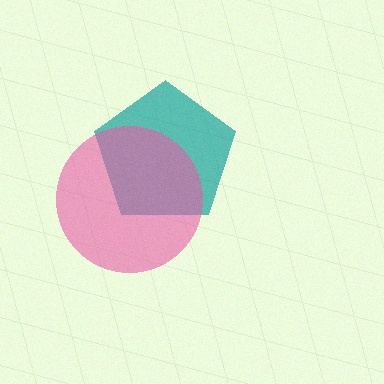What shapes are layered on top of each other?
The layered shapes are: a teal pentagon, a pink circle.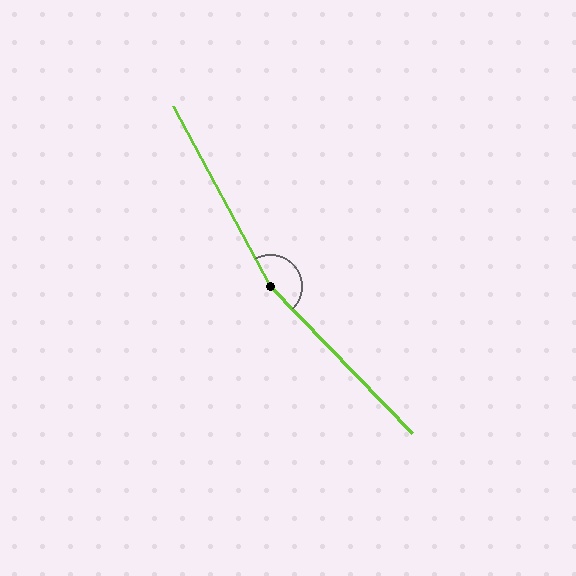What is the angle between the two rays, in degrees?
Approximately 164 degrees.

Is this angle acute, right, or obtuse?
It is obtuse.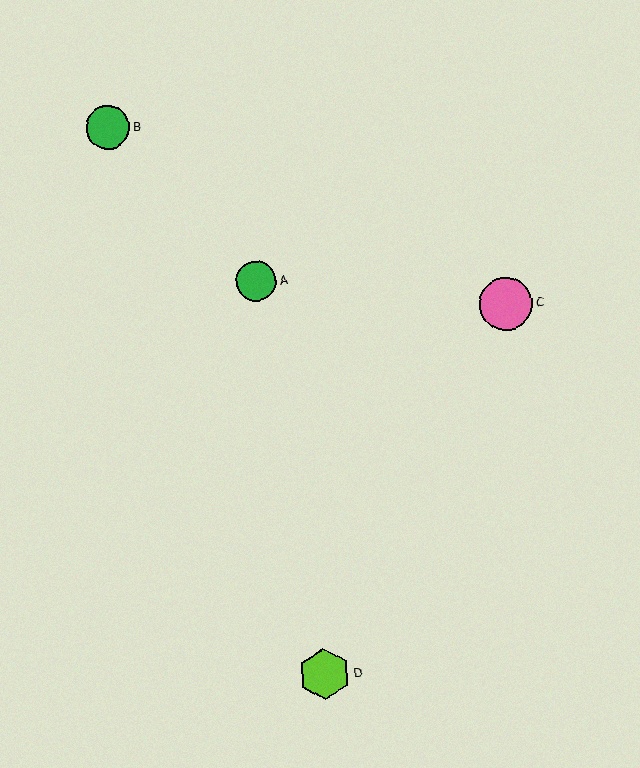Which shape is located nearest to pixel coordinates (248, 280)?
The green circle (labeled A) at (256, 281) is nearest to that location.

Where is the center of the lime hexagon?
The center of the lime hexagon is at (324, 674).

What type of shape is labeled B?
Shape B is a green circle.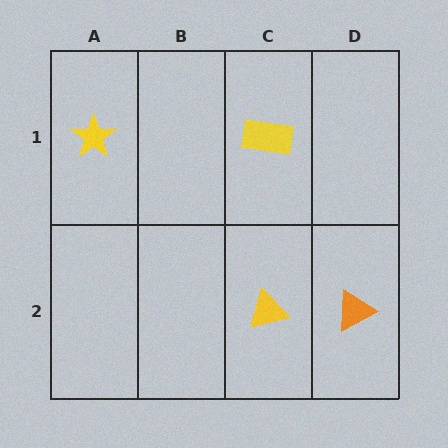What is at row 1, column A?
A yellow star.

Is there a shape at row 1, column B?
No, that cell is empty.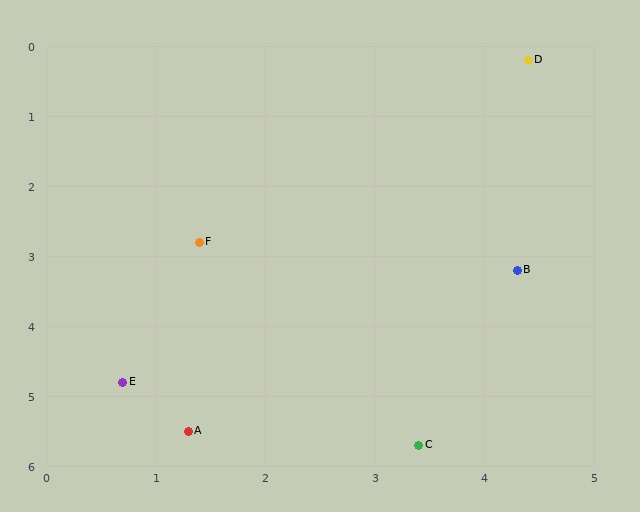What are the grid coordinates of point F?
Point F is at approximately (1.4, 2.8).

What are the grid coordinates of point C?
Point C is at approximately (3.4, 5.7).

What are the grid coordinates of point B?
Point B is at approximately (4.3, 3.2).